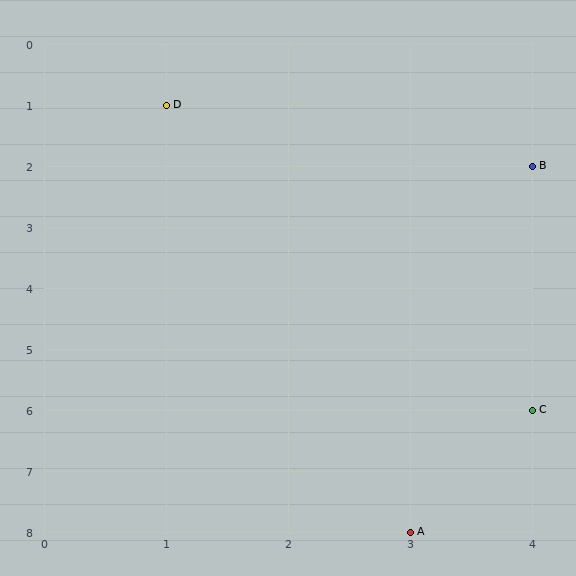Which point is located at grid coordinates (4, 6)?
Point C is at (4, 6).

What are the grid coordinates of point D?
Point D is at grid coordinates (1, 1).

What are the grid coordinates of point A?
Point A is at grid coordinates (3, 8).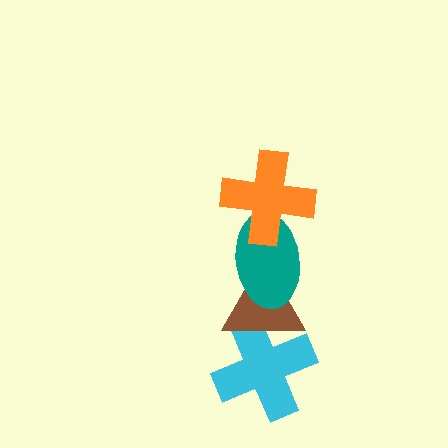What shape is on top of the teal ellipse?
The orange cross is on top of the teal ellipse.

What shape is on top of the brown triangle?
The teal ellipse is on top of the brown triangle.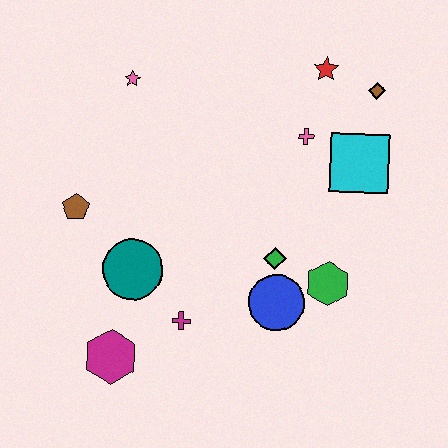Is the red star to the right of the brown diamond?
No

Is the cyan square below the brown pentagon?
No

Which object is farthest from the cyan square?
The magenta hexagon is farthest from the cyan square.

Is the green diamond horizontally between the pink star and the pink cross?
Yes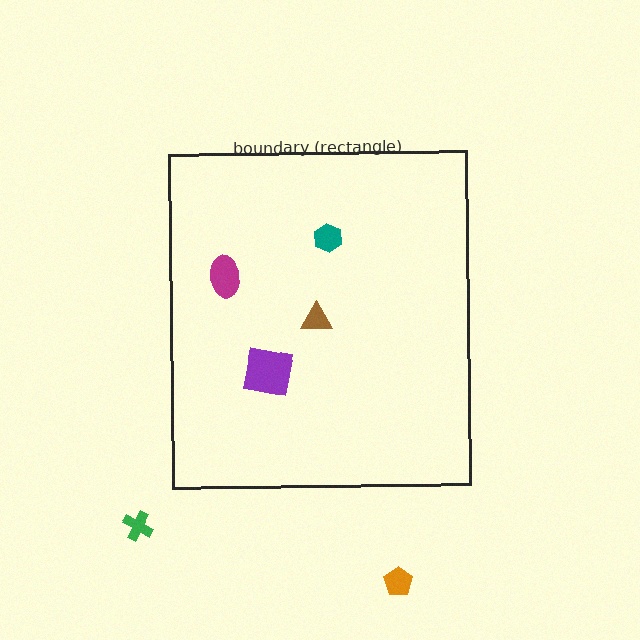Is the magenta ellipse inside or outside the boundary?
Inside.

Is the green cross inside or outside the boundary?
Outside.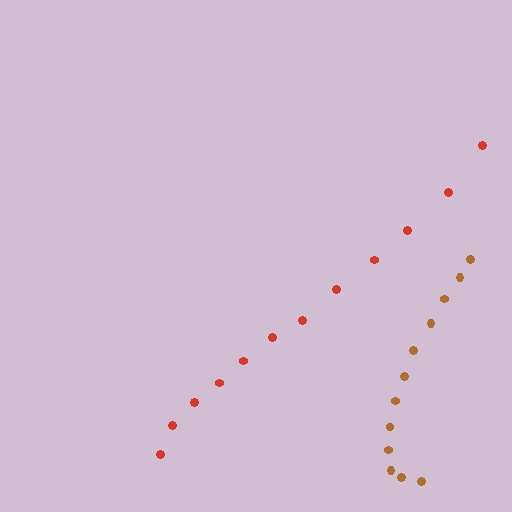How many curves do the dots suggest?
There are 2 distinct paths.